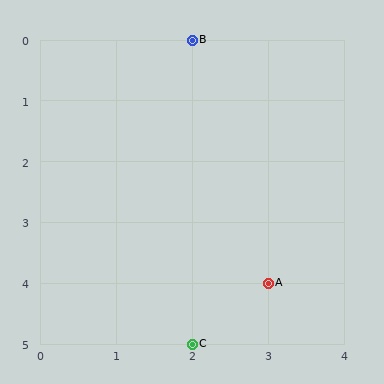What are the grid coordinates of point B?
Point B is at grid coordinates (2, 0).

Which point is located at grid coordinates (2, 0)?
Point B is at (2, 0).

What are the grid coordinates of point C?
Point C is at grid coordinates (2, 5).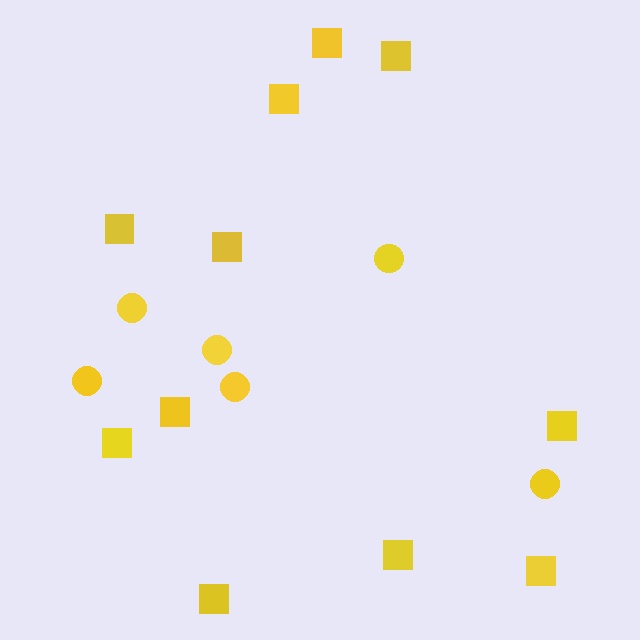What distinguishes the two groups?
There are 2 groups: one group of circles (6) and one group of squares (11).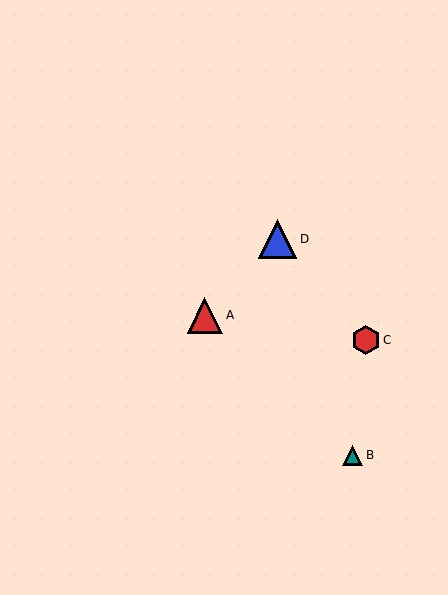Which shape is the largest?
The blue triangle (labeled D) is the largest.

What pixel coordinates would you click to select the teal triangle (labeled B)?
Click at (353, 455) to select the teal triangle B.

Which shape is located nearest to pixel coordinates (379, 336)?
The red hexagon (labeled C) at (366, 340) is nearest to that location.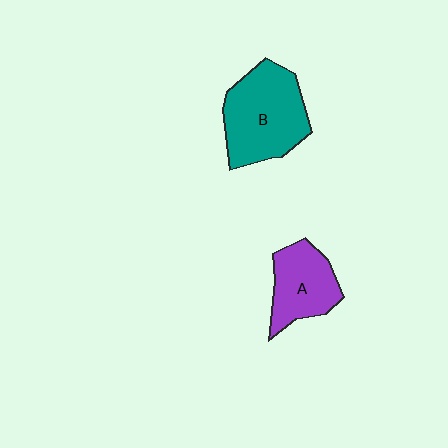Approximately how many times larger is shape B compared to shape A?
Approximately 1.5 times.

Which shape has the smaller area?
Shape A (purple).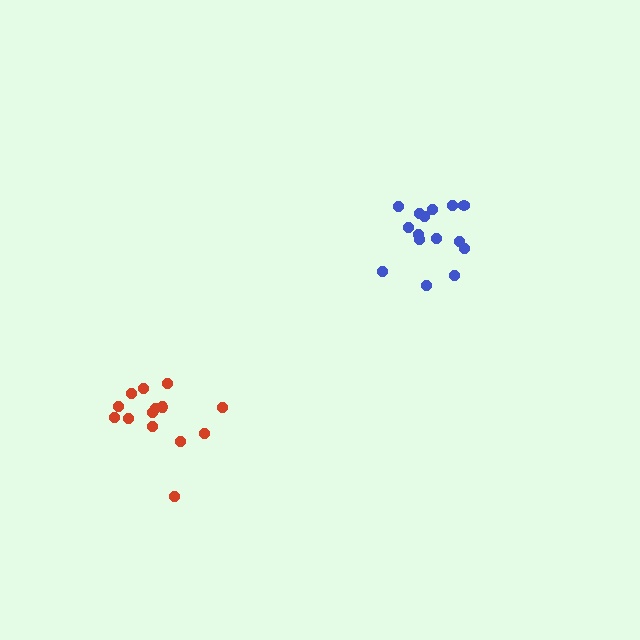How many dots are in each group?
Group 1: 14 dots, Group 2: 15 dots (29 total).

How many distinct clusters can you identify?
There are 2 distinct clusters.